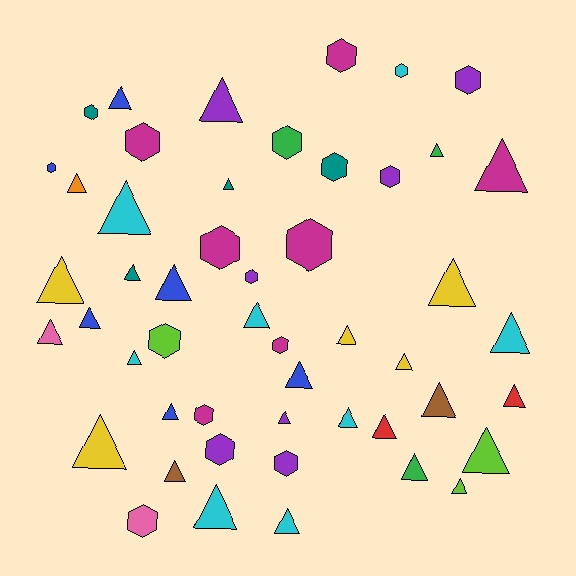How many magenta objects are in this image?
There are 7 magenta objects.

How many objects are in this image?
There are 50 objects.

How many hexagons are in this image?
There are 18 hexagons.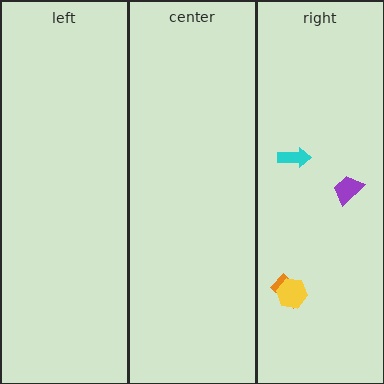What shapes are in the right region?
The orange rectangle, the purple trapezoid, the cyan arrow, the yellow hexagon.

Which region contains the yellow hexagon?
The right region.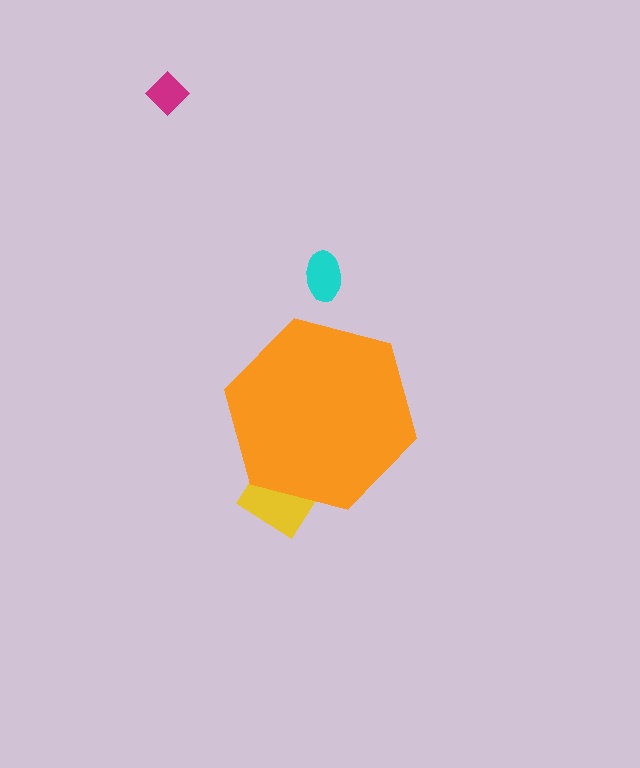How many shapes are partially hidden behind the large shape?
1 shape is partially hidden.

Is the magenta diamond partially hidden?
No, the magenta diamond is fully visible.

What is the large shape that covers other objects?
An orange hexagon.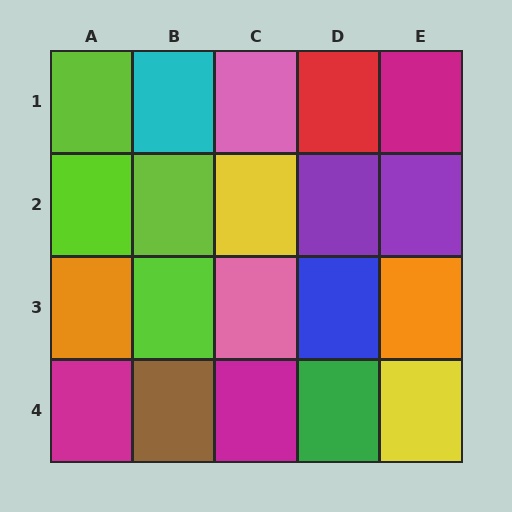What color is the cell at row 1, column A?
Lime.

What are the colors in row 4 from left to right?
Magenta, brown, magenta, green, yellow.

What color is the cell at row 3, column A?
Orange.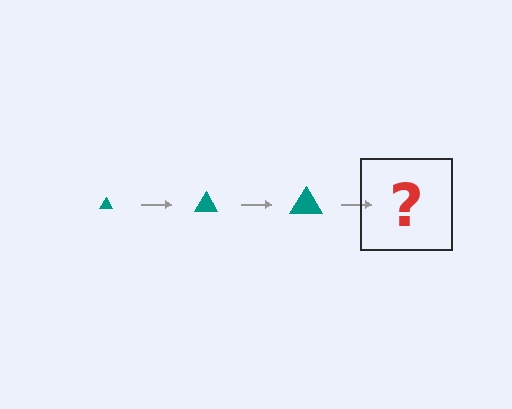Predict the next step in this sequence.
The next step is a teal triangle, larger than the previous one.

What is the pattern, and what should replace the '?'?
The pattern is that the triangle gets progressively larger each step. The '?' should be a teal triangle, larger than the previous one.